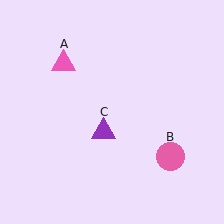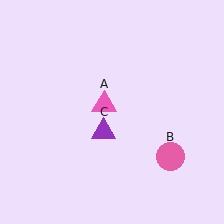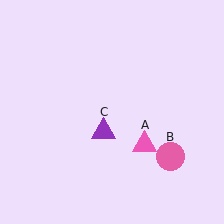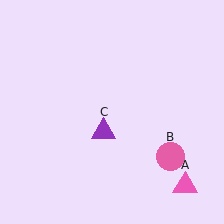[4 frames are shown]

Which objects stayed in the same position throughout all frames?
Pink circle (object B) and purple triangle (object C) remained stationary.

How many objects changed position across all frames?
1 object changed position: pink triangle (object A).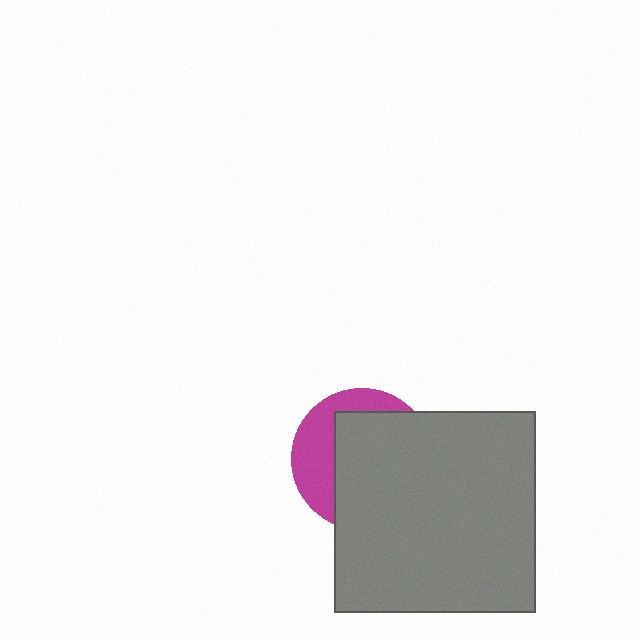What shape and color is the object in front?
The object in front is a gray square.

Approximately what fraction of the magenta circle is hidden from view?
Roughly 66% of the magenta circle is hidden behind the gray square.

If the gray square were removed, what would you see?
You would see the complete magenta circle.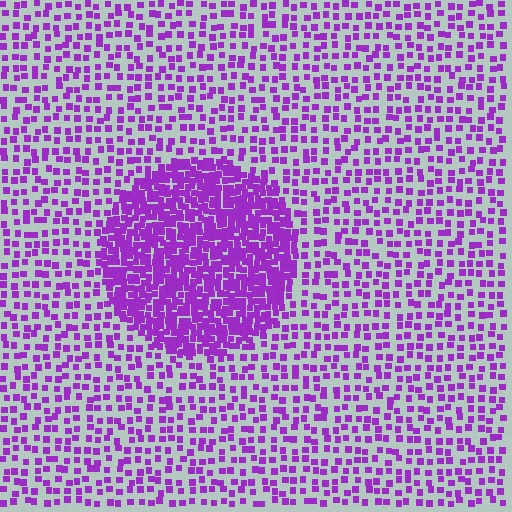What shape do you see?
I see a circle.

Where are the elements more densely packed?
The elements are more densely packed inside the circle boundary.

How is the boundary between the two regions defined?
The boundary is defined by a change in element density (approximately 2.7x ratio). All elements are the same color, size, and shape.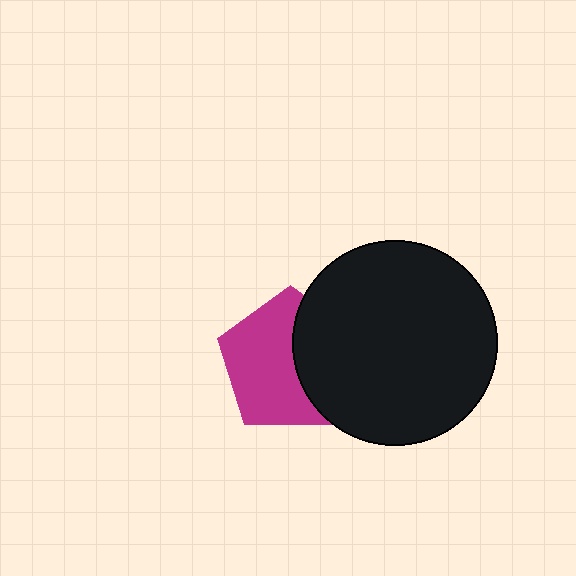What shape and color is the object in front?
The object in front is a black circle.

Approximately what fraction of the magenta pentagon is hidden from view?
Roughly 39% of the magenta pentagon is hidden behind the black circle.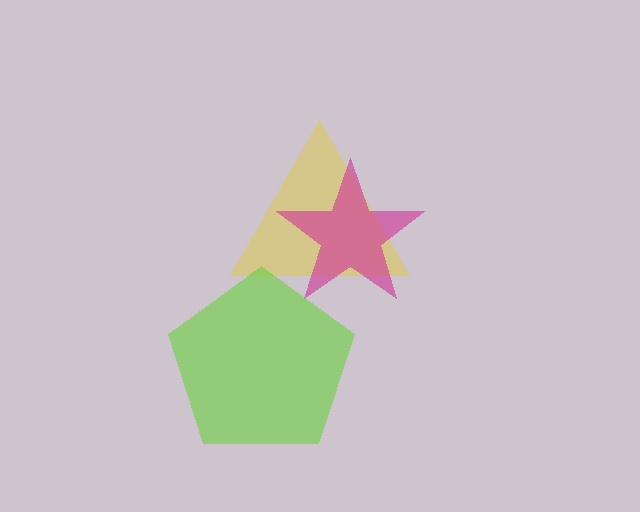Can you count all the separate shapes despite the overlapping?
Yes, there are 3 separate shapes.